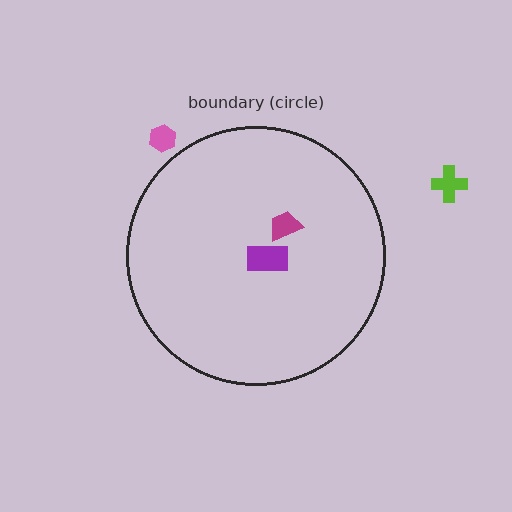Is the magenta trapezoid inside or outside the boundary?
Inside.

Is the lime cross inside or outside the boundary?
Outside.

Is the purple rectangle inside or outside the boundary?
Inside.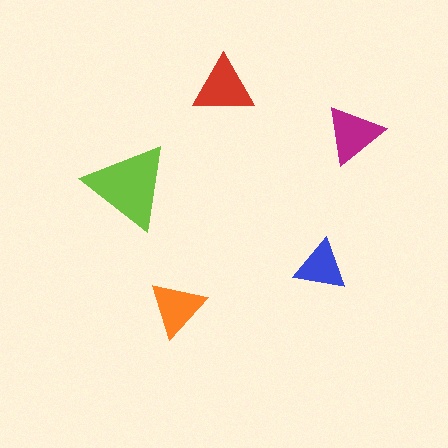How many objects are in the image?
There are 5 objects in the image.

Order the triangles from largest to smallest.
the lime one, the red one, the magenta one, the orange one, the blue one.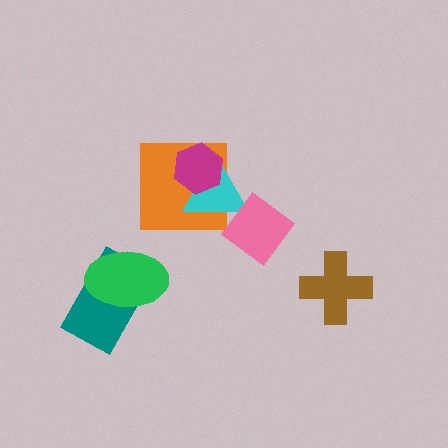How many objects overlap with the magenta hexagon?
2 objects overlap with the magenta hexagon.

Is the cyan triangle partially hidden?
Yes, it is partially covered by another shape.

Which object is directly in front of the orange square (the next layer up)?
The cyan triangle is directly in front of the orange square.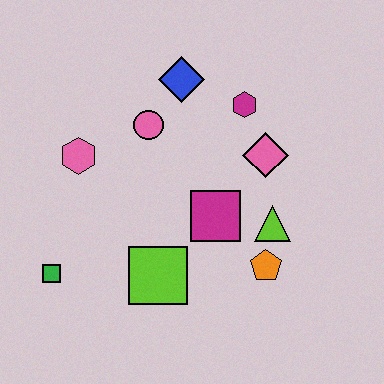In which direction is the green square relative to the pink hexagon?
The green square is below the pink hexagon.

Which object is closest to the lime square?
The magenta square is closest to the lime square.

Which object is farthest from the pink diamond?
The green square is farthest from the pink diamond.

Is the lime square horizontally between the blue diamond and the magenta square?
No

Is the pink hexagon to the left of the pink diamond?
Yes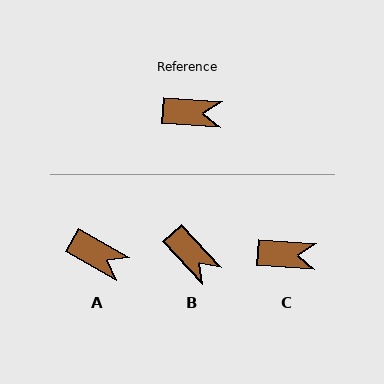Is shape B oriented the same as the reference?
No, it is off by about 43 degrees.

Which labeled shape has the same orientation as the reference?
C.